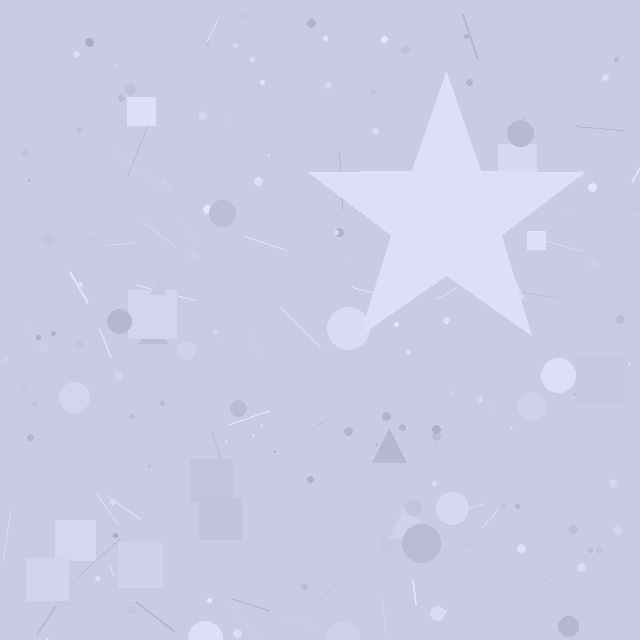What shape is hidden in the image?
A star is hidden in the image.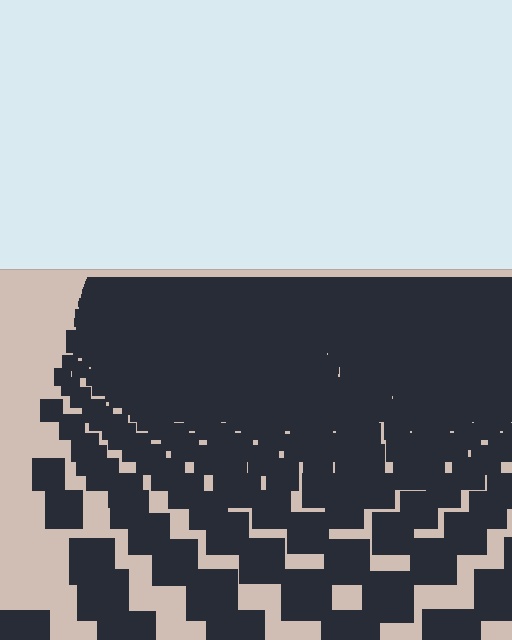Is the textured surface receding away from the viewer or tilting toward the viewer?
The surface is receding away from the viewer. Texture elements get smaller and denser toward the top.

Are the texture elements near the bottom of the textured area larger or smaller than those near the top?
Larger. Near the bottom, elements are closer to the viewer and appear at a bigger on-screen size.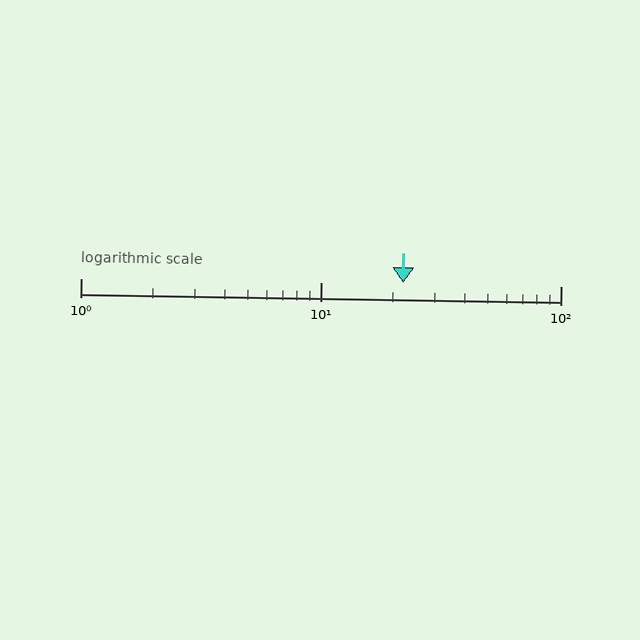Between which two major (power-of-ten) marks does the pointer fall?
The pointer is between 10 and 100.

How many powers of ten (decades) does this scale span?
The scale spans 2 decades, from 1 to 100.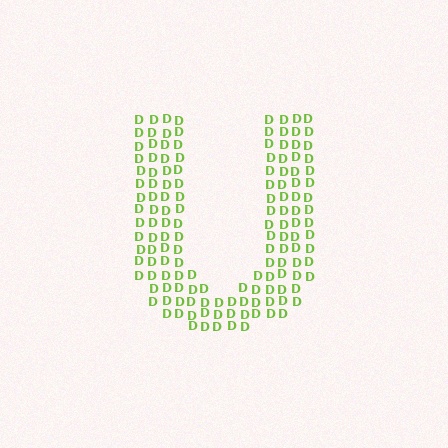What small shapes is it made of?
It is made of small letter D's.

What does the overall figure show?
The overall figure shows the letter U.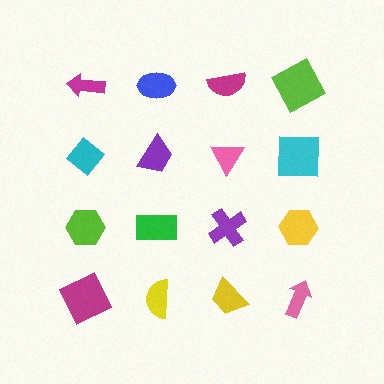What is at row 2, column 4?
A cyan square.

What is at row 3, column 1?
A lime hexagon.